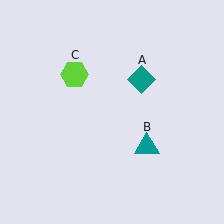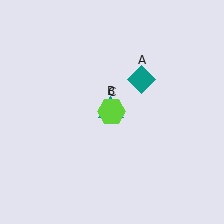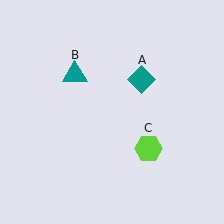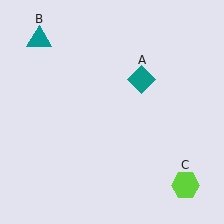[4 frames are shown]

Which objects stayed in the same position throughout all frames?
Teal diamond (object A) remained stationary.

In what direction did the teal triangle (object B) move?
The teal triangle (object B) moved up and to the left.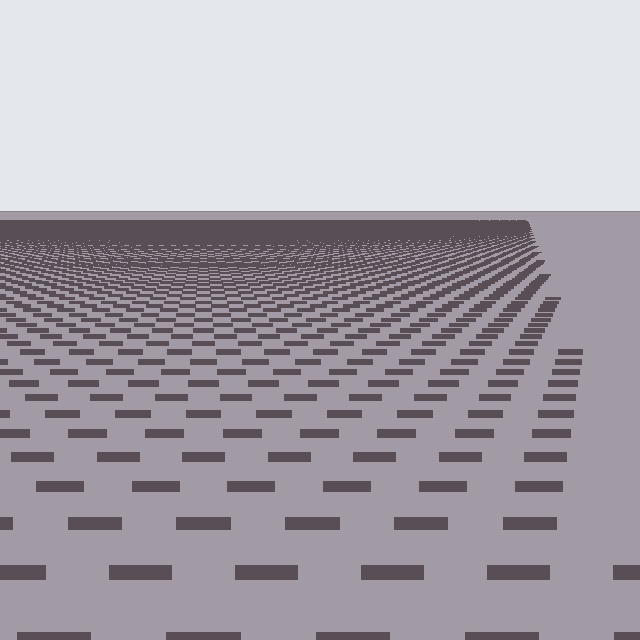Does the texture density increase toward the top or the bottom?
Density increases toward the top.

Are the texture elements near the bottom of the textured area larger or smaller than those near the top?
Larger. Near the bottom, elements are closer to the viewer and appear at a bigger on-screen size.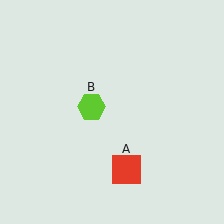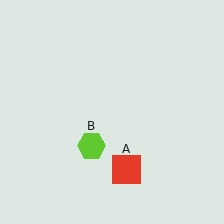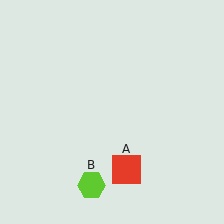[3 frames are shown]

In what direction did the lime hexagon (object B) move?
The lime hexagon (object B) moved down.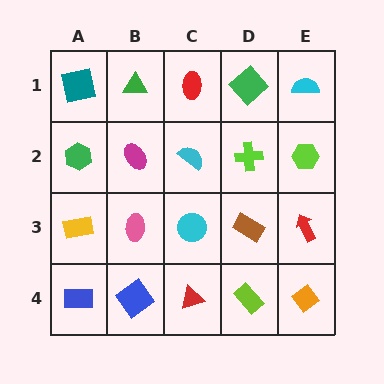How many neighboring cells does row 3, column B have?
4.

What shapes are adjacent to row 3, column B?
A magenta ellipse (row 2, column B), a blue diamond (row 4, column B), a yellow rectangle (row 3, column A), a cyan circle (row 3, column C).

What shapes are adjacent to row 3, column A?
A green hexagon (row 2, column A), a blue rectangle (row 4, column A), a pink ellipse (row 3, column B).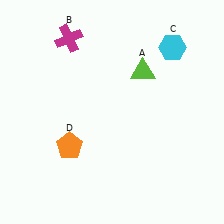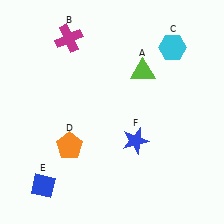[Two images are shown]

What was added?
A blue diamond (E), a blue star (F) were added in Image 2.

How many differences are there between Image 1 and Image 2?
There are 2 differences between the two images.